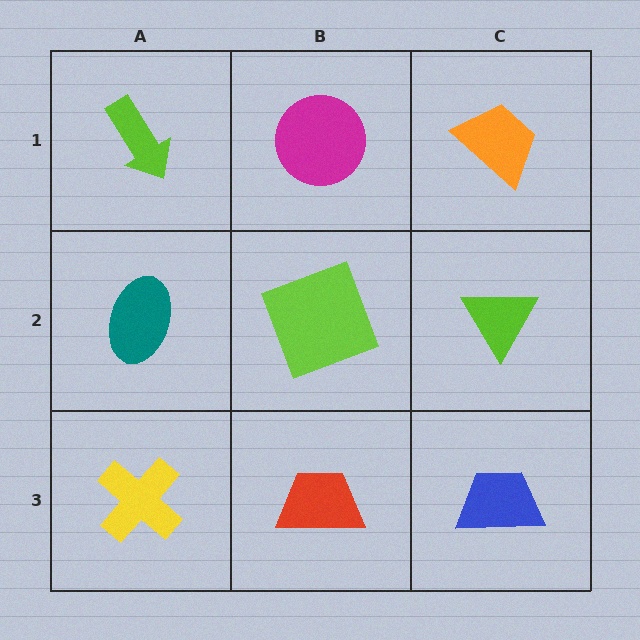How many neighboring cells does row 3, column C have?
2.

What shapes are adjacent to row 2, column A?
A lime arrow (row 1, column A), a yellow cross (row 3, column A), a lime square (row 2, column B).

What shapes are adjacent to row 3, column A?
A teal ellipse (row 2, column A), a red trapezoid (row 3, column B).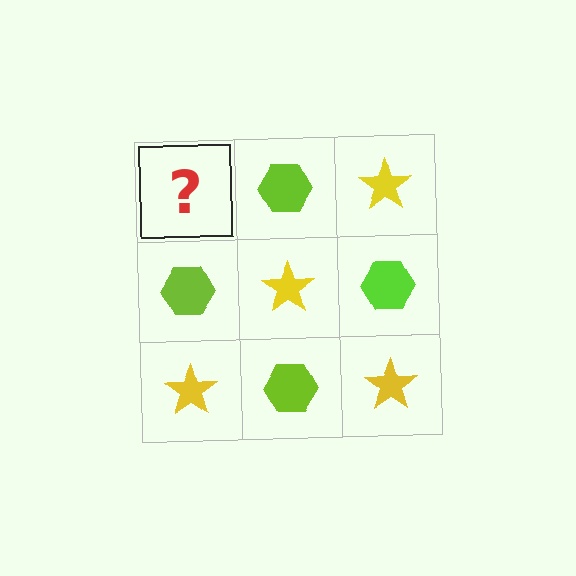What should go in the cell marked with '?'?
The missing cell should contain a yellow star.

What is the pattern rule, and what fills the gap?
The rule is that it alternates yellow star and lime hexagon in a checkerboard pattern. The gap should be filled with a yellow star.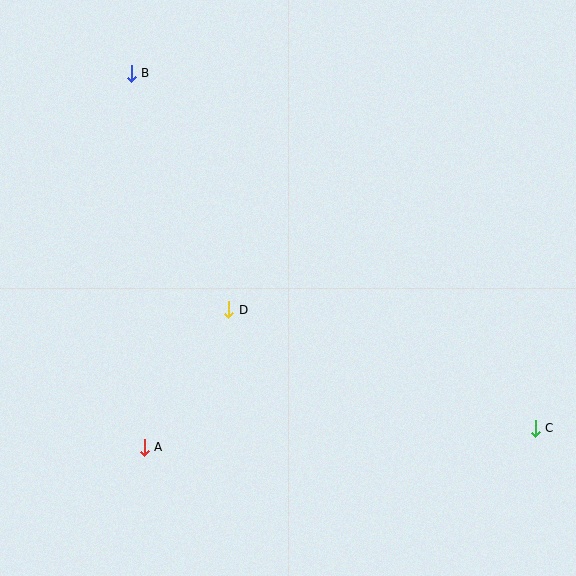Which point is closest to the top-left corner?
Point B is closest to the top-left corner.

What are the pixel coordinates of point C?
Point C is at (535, 428).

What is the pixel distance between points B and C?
The distance between B and C is 538 pixels.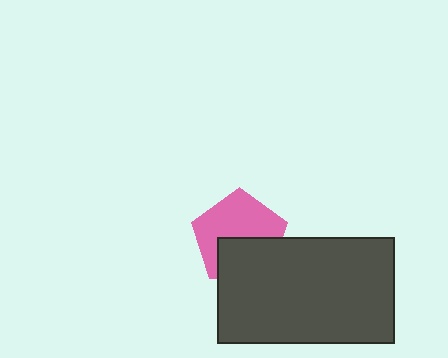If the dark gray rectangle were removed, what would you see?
You would see the complete pink pentagon.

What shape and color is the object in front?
The object in front is a dark gray rectangle.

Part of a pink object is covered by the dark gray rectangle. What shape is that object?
It is a pentagon.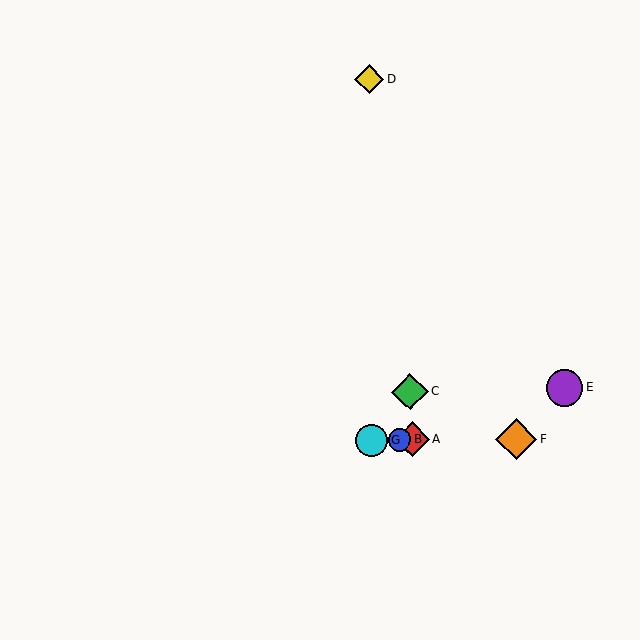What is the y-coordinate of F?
Object F is at y≈439.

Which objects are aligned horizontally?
Objects A, B, F, G are aligned horizontally.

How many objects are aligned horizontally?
4 objects (A, B, F, G) are aligned horizontally.